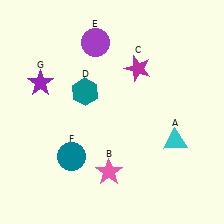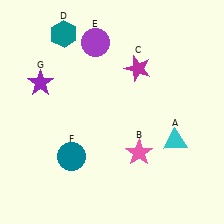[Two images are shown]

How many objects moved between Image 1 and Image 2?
2 objects moved between the two images.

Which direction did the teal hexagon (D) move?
The teal hexagon (D) moved up.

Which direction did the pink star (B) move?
The pink star (B) moved right.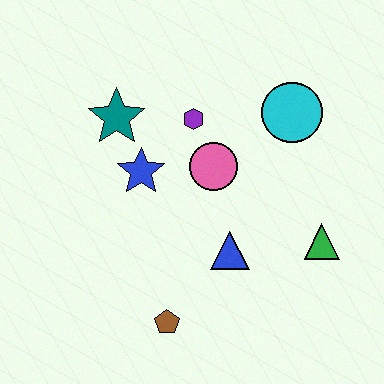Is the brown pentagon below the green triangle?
Yes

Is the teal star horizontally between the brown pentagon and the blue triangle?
No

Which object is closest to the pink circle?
The purple hexagon is closest to the pink circle.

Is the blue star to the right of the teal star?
Yes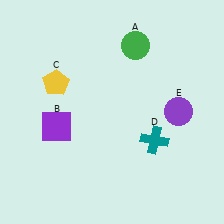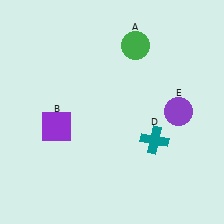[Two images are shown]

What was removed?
The yellow pentagon (C) was removed in Image 2.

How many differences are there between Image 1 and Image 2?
There is 1 difference between the two images.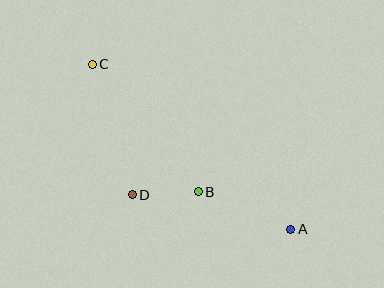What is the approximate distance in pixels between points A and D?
The distance between A and D is approximately 162 pixels.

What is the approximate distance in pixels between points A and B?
The distance between A and B is approximately 100 pixels.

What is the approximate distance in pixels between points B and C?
The distance between B and C is approximately 165 pixels.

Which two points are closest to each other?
Points B and D are closest to each other.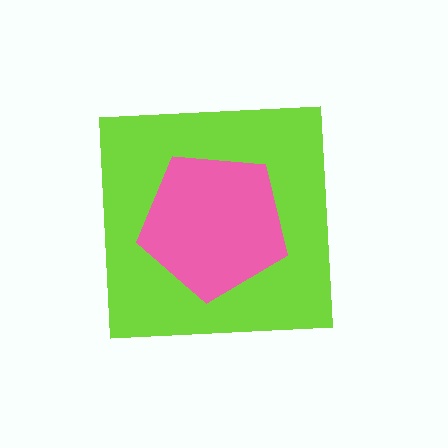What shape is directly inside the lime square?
The pink pentagon.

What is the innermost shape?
The pink pentagon.